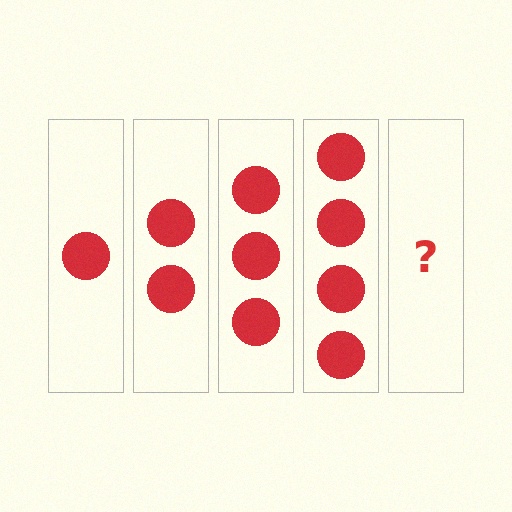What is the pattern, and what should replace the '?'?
The pattern is that each step adds one more circle. The '?' should be 5 circles.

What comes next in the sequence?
The next element should be 5 circles.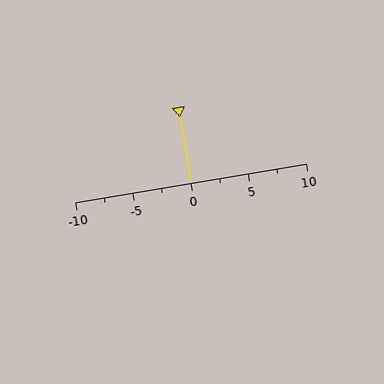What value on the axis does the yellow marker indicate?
The marker indicates approximately 0.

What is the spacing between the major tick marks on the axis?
The major ticks are spaced 5 apart.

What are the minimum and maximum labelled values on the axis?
The axis runs from -10 to 10.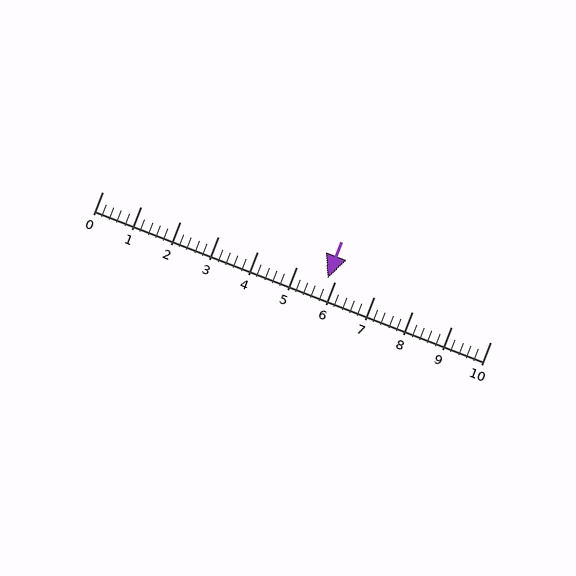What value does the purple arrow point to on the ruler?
The purple arrow points to approximately 5.8.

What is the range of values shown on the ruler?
The ruler shows values from 0 to 10.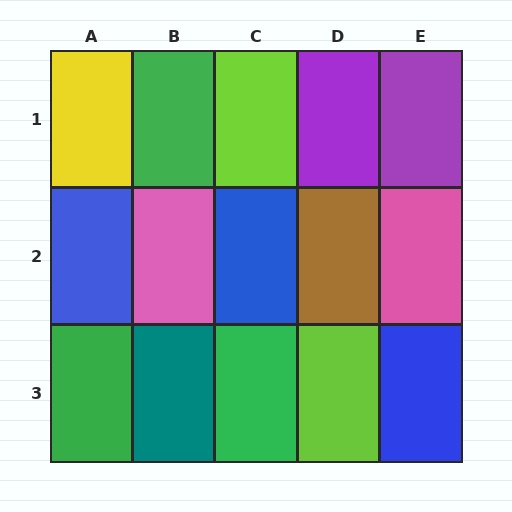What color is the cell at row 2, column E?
Pink.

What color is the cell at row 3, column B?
Teal.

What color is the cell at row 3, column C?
Green.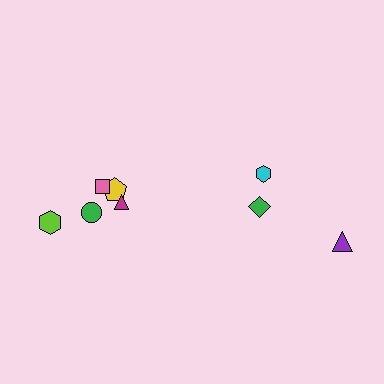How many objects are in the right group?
There are 3 objects.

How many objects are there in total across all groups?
There are 8 objects.